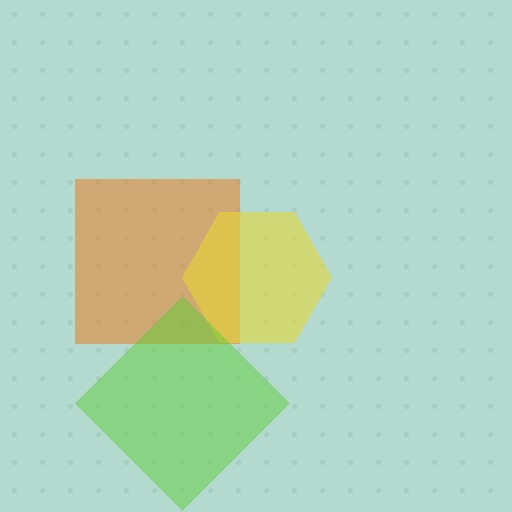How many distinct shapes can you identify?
There are 3 distinct shapes: an orange square, a yellow hexagon, a lime diamond.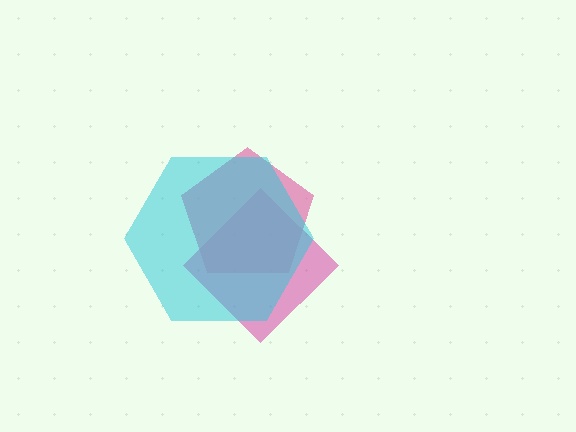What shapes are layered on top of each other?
The layered shapes are: a magenta diamond, a pink pentagon, a cyan hexagon.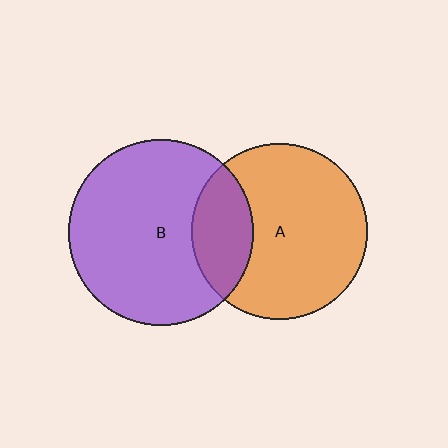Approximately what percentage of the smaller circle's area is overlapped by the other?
Approximately 25%.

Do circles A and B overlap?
Yes.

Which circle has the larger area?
Circle B (purple).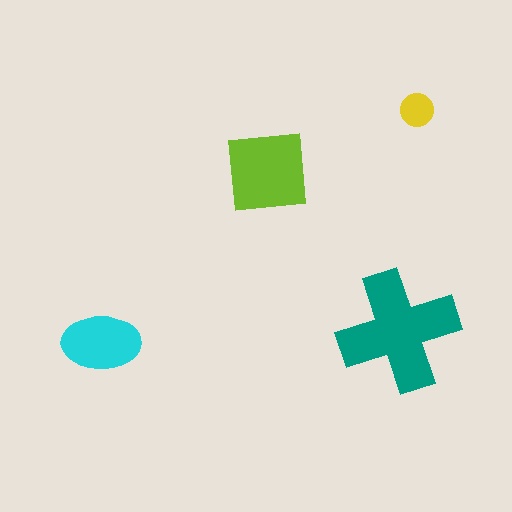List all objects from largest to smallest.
The teal cross, the lime square, the cyan ellipse, the yellow circle.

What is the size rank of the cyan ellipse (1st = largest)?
3rd.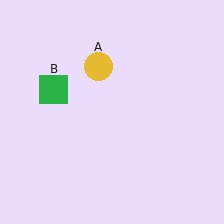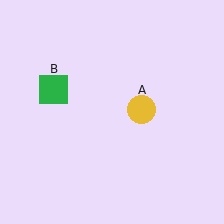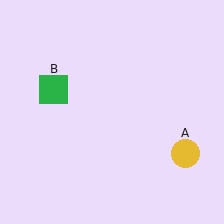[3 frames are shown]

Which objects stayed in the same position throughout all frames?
Green square (object B) remained stationary.